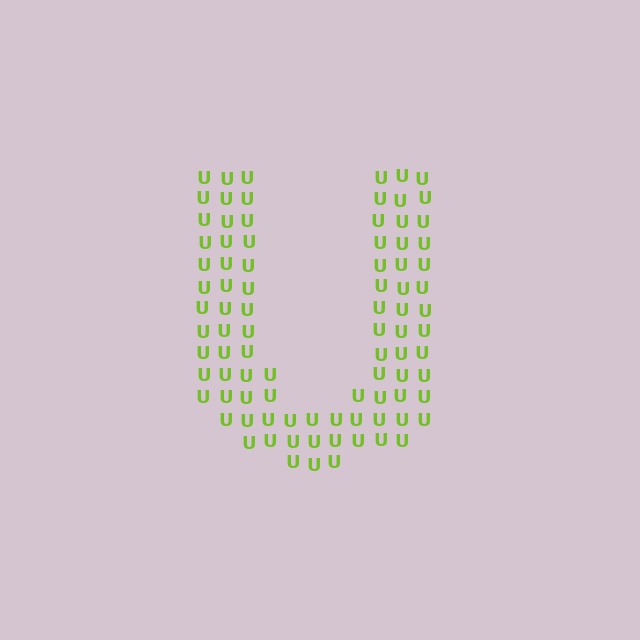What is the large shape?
The large shape is the letter U.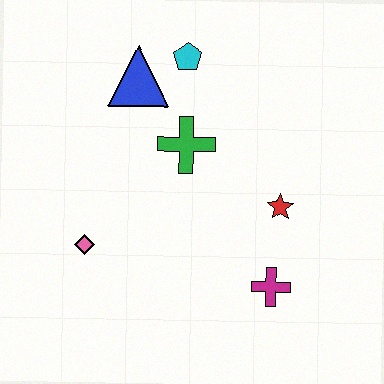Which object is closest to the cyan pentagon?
The blue triangle is closest to the cyan pentagon.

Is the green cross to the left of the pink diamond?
No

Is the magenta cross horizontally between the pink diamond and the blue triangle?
No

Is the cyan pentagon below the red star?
No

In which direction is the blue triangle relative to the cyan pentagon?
The blue triangle is to the left of the cyan pentagon.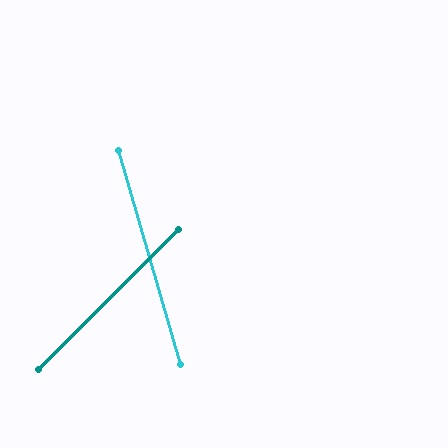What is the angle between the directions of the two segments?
Approximately 61 degrees.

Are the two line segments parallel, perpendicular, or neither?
Neither parallel nor perpendicular — they differ by about 61°.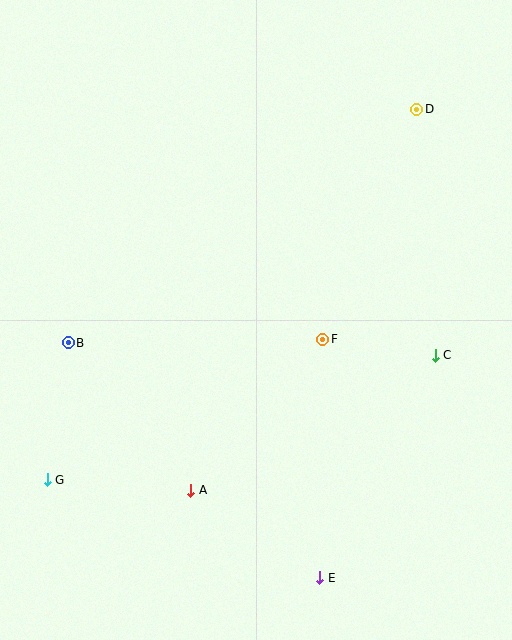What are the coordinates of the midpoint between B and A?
The midpoint between B and A is at (130, 417).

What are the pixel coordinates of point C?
Point C is at (435, 355).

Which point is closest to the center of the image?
Point F at (323, 339) is closest to the center.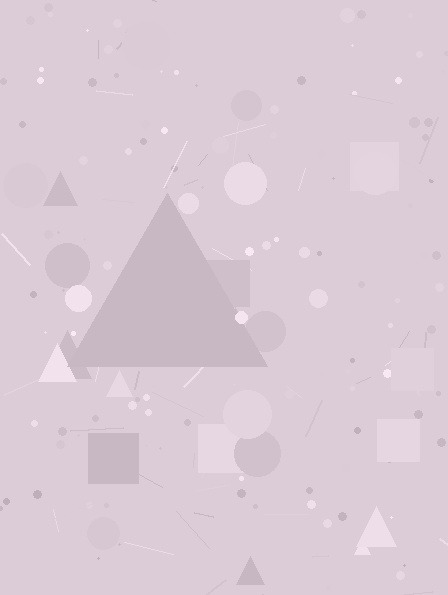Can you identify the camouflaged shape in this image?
The camouflaged shape is a triangle.